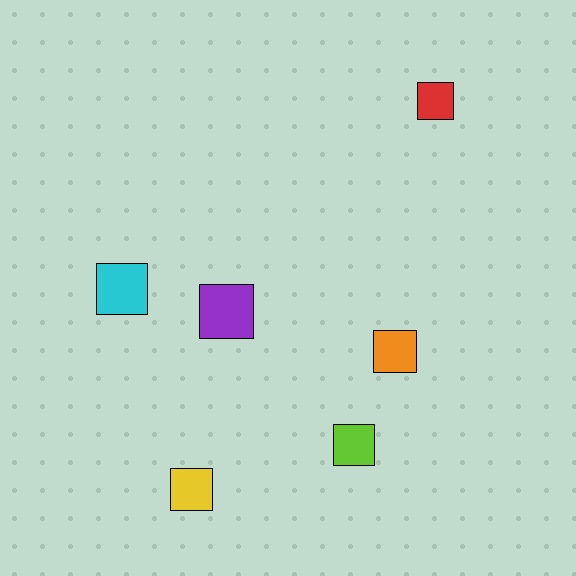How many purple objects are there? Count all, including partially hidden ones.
There is 1 purple object.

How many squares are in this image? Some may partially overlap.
There are 6 squares.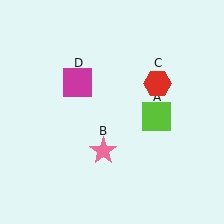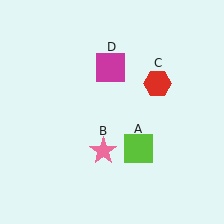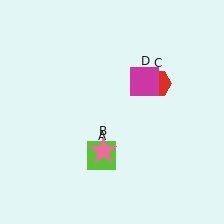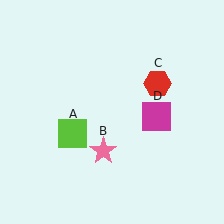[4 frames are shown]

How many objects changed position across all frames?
2 objects changed position: lime square (object A), magenta square (object D).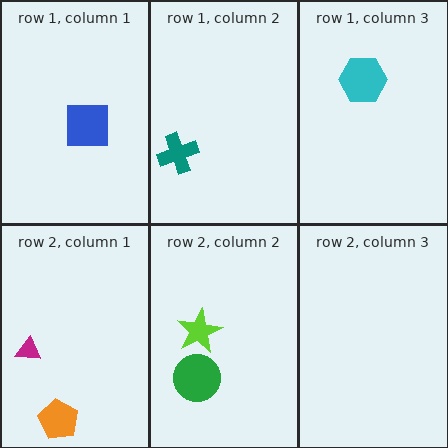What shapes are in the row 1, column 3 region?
The cyan hexagon.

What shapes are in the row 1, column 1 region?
The blue square.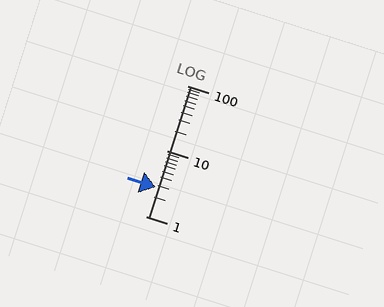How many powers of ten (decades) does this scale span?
The scale spans 2 decades, from 1 to 100.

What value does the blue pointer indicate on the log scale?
The pointer indicates approximately 2.8.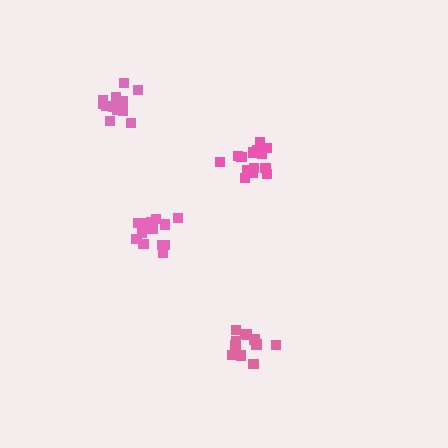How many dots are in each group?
Group 1: 14 dots, Group 2: 13 dots, Group 3: 12 dots, Group 4: 14 dots (53 total).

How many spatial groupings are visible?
There are 4 spatial groupings.